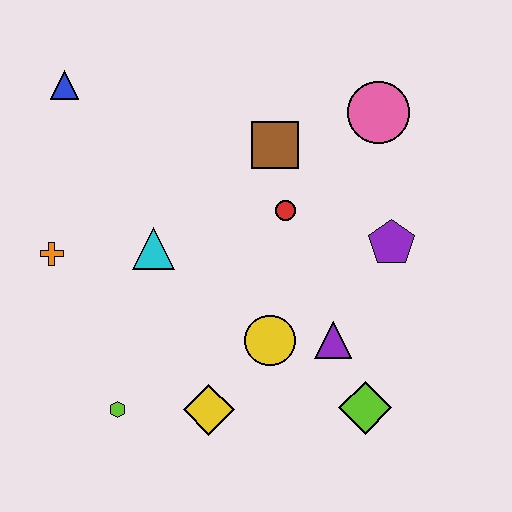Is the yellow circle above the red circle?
No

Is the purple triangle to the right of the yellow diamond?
Yes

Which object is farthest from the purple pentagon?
The blue triangle is farthest from the purple pentagon.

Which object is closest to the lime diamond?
The purple triangle is closest to the lime diamond.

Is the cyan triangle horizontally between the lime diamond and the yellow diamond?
No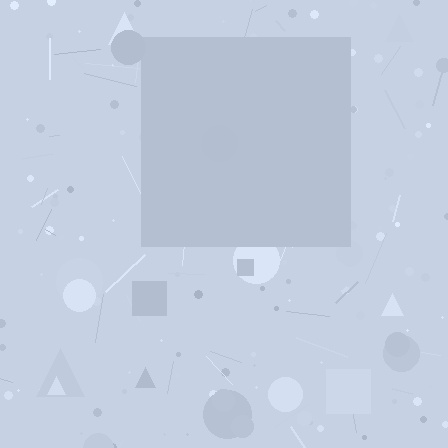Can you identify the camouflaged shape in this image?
The camouflaged shape is a square.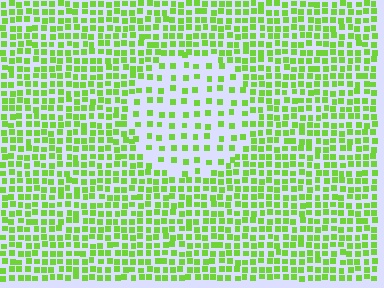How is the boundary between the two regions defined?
The boundary is defined by a change in element density (approximately 2.2x ratio). All elements are the same color, size, and shape.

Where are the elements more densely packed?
The elements are more densely packed outside the circle boundary.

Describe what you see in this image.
The image contains small lime elements arranged at two different densities. A circle-shaped region is visible where the elements are less densely packed than the surrounding area.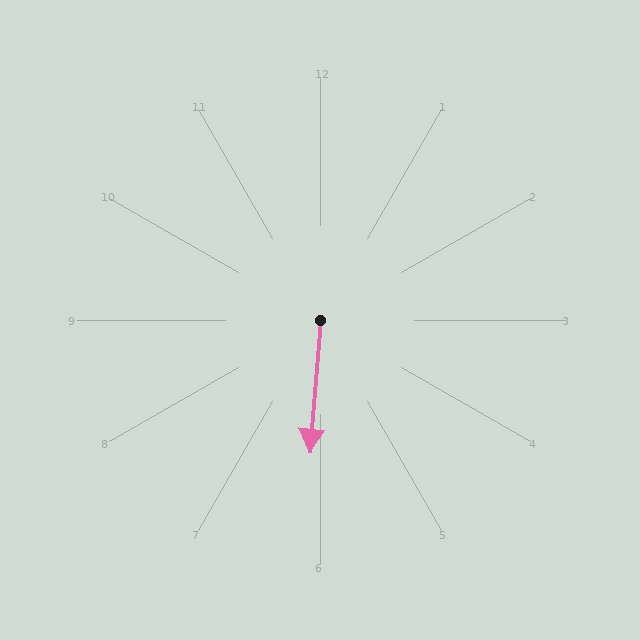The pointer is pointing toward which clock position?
Roughly 6 o'clock.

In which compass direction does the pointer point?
South.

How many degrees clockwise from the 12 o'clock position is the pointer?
Approximately 185 degrees.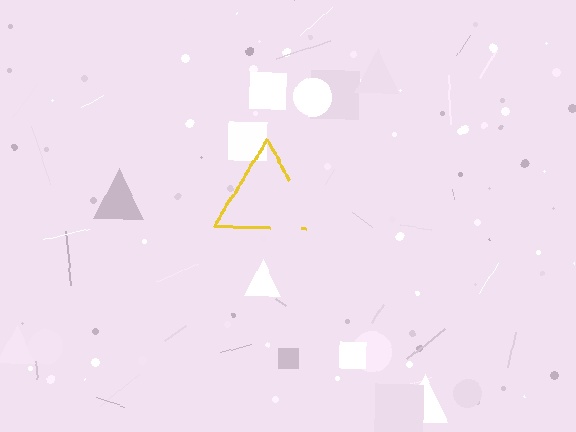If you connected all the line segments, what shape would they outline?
They would outline a triangle.